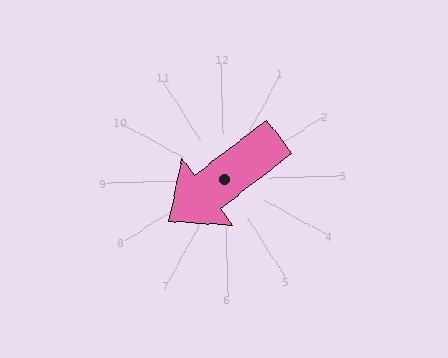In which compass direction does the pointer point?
Southwest.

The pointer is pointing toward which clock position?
Roughly 8 o'clock.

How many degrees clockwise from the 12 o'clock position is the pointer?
Approximately 235 degrees.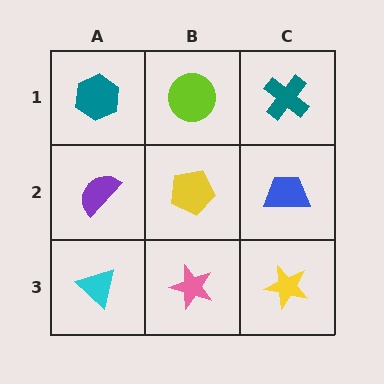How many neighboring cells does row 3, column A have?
2.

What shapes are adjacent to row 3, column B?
A yellow pentagon (row 2, column B), a cyan triangle (row 3, column A), a yellow star (row 3, column C).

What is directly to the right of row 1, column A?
A lime circle.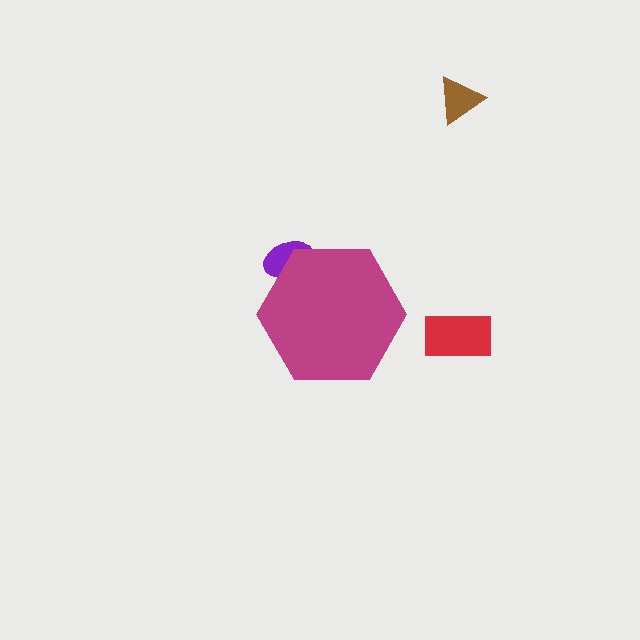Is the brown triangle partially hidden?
No, the brown triangle is fully visible.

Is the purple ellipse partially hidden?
Yes, the purple ellipse is partially hidden behind the magenta hexagon.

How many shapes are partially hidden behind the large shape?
1 shape is partially hidden.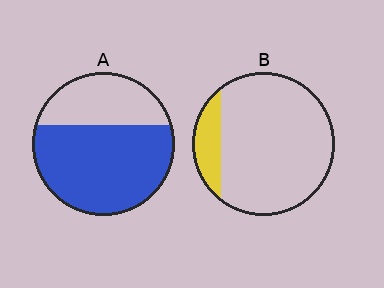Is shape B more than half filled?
No.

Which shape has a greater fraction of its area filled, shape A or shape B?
Shape A.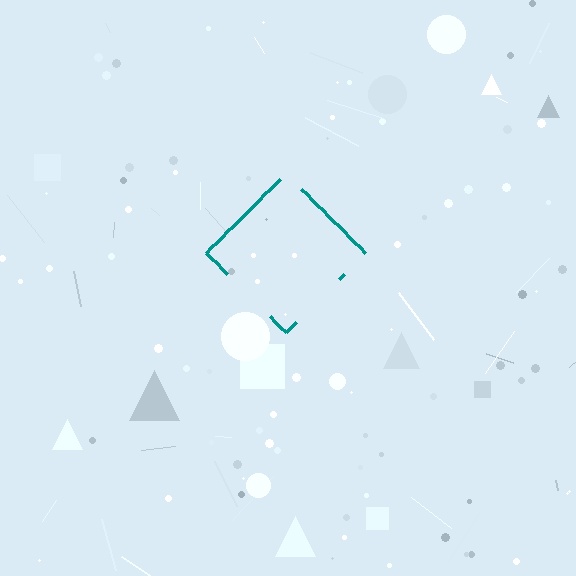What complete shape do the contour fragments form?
The contour fragments form a diamond.